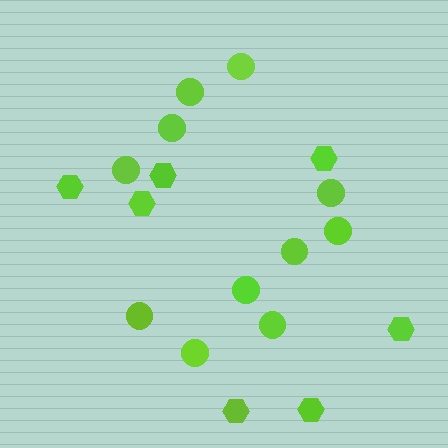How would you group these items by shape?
There are 2 groups: one group of hexagons (7) and one group of circles (11).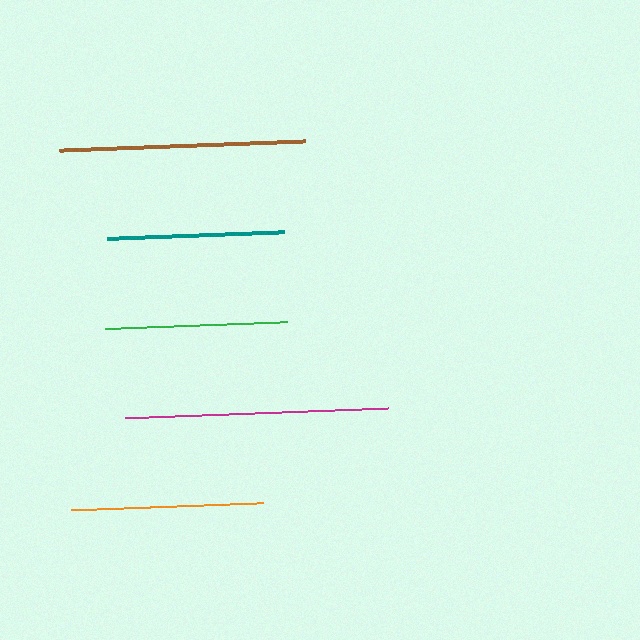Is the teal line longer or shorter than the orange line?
The orange line is longer than the teal line.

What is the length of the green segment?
The green segment is approximately 182 pixels long.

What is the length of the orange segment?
The orange segment is approximately 192 pixels long.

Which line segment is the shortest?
The teal line is the shortest at approximately 177 pixels.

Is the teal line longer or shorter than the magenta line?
The magenta line is longer than the teal line.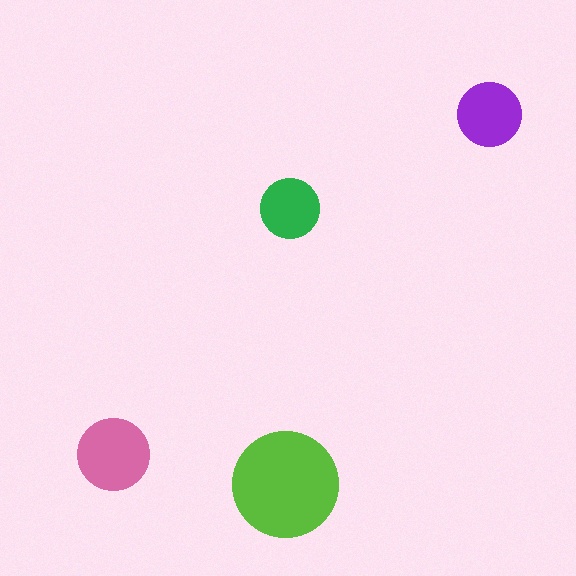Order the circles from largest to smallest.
the lime one, the pink one, the purple one, the green one.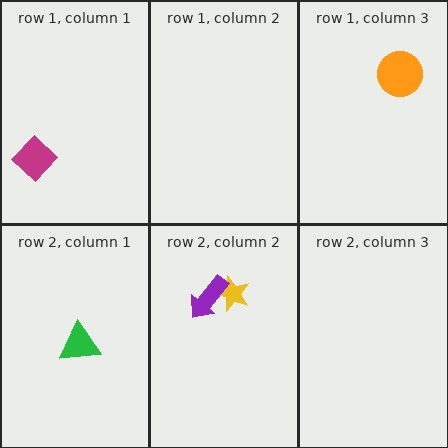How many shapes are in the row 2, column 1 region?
1.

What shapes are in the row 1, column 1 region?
The magenta diamond.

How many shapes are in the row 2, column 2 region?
2.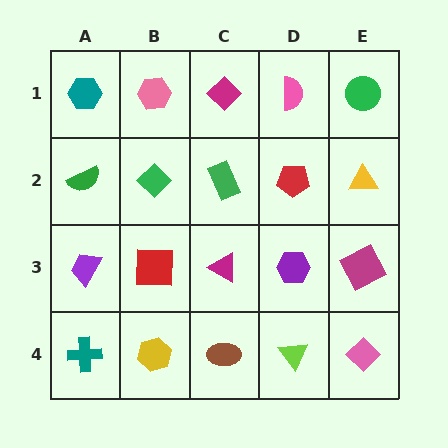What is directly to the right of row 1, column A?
A pink hexagon.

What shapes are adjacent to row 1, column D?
A red pentagon (row 2, column D), a magenta diamond (row 1, column C), a green circle (row 1, column E).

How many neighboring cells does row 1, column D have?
3.